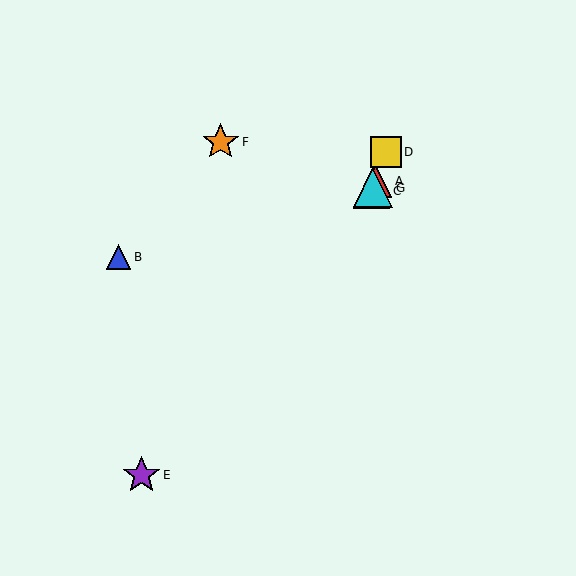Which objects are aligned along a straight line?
Objects A, C, D, G are aligned along a straight line.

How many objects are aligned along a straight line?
4 objects (A, C, D, G) are aligned along a straight line.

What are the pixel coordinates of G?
Object G is at (373, 188).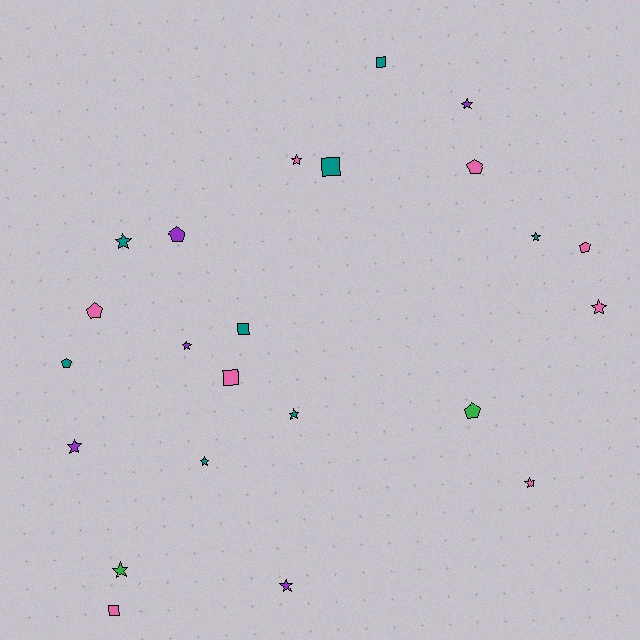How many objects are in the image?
There are 23 objects.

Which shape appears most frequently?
Star, with 12 objects.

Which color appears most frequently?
Teal, with 8 objects.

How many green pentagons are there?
There is 1 green pentagon.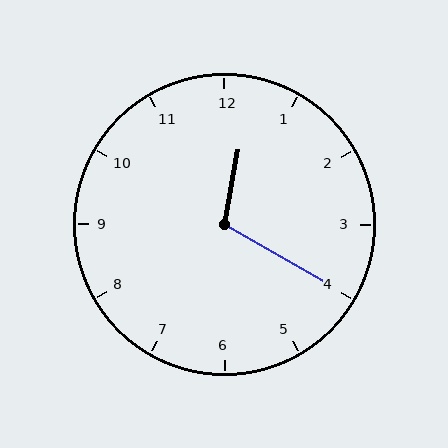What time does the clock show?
12:20.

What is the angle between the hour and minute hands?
Approximately 110 degrees.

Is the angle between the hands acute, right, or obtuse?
It is obtuse.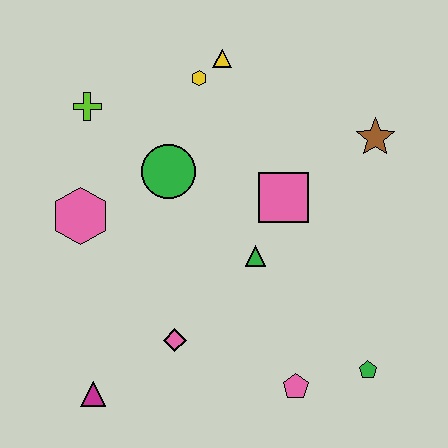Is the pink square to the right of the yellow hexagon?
Yes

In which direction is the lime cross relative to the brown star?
The lime cross is to the left of the brown star.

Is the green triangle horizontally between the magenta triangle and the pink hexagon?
No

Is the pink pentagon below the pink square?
Yes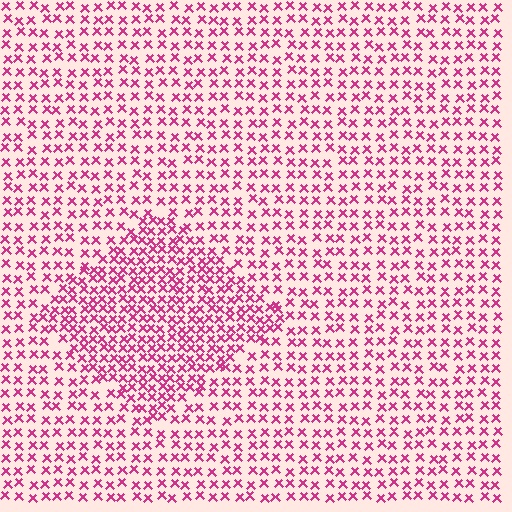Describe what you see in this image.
The image contains small magenta elements arranged at two different densities. A diamond-shaped region is visible where the elements are more densely packed than the surrounding area.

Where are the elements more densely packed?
The elements are more densely packed inside the diamond boundary.